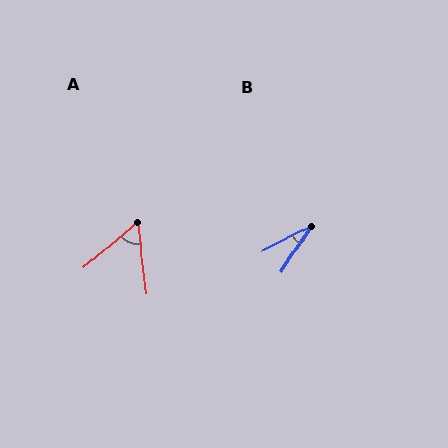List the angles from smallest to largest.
B (30°), A (57°).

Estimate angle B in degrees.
Approximately 30 degrees.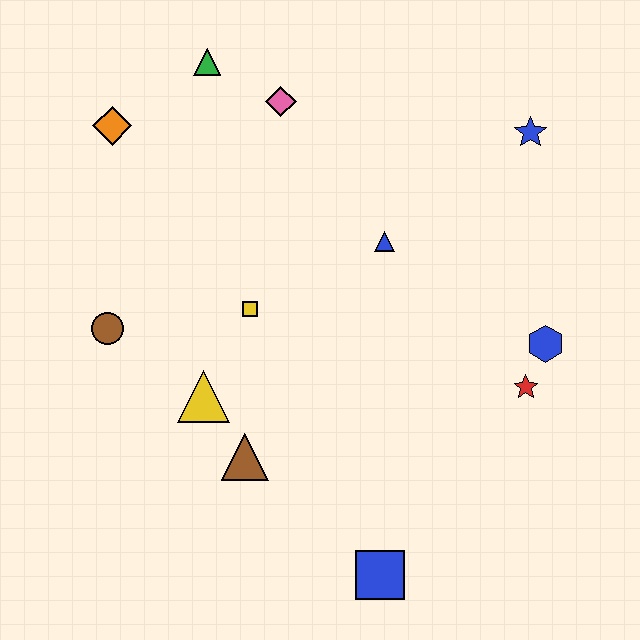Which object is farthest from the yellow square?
The blue star is farthest from the yellow square.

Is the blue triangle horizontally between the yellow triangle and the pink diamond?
No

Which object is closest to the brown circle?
The yellow triangle is closest to the brown circle.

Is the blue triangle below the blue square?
No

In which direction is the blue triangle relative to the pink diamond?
The blue triangle is below the pink diamond.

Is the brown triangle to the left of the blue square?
Yes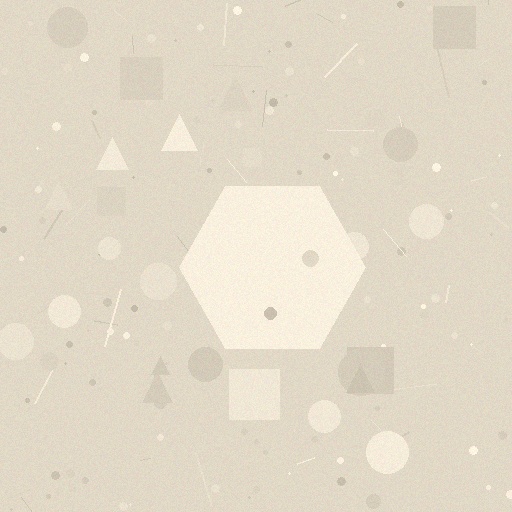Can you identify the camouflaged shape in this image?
The camouflaged shape is a hexagon.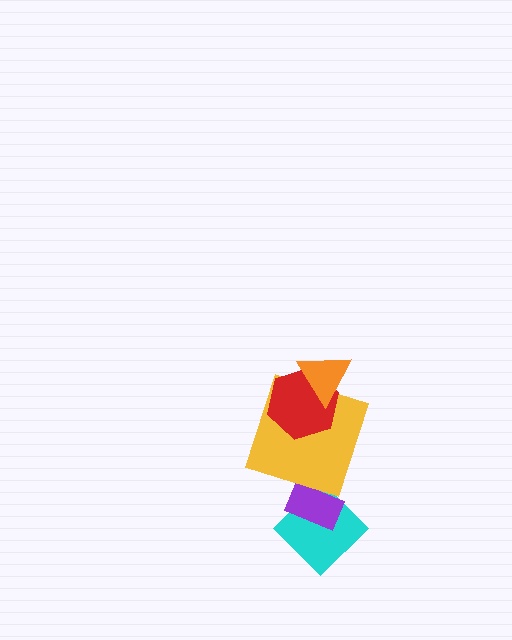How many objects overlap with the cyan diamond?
1 object overlaps with the cyan diamond.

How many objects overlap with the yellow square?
2 objects overlap with the yellow square.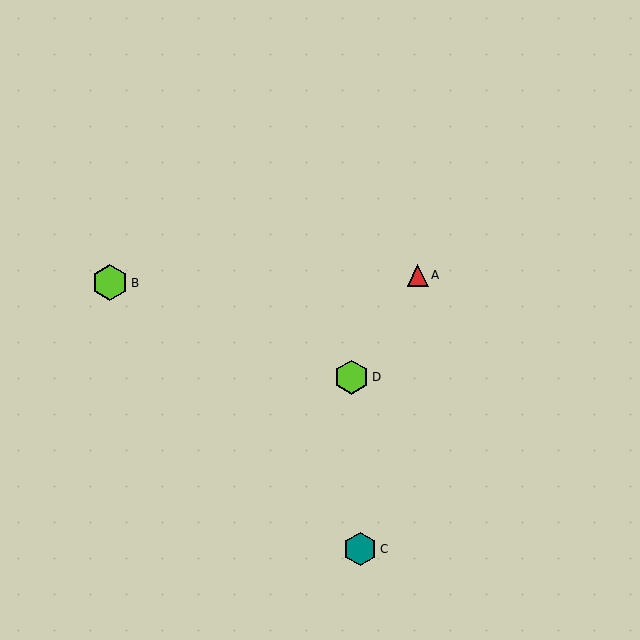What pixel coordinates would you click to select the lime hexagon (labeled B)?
Click at (110, 283) to select the lime hexagon B.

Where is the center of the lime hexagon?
The center of the lime hexagon is at (110, 283).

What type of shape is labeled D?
Shape D is a lime hexagon.